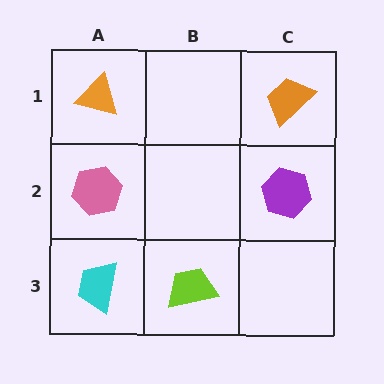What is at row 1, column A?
An orange triangle.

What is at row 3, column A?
A cyan trapezoid.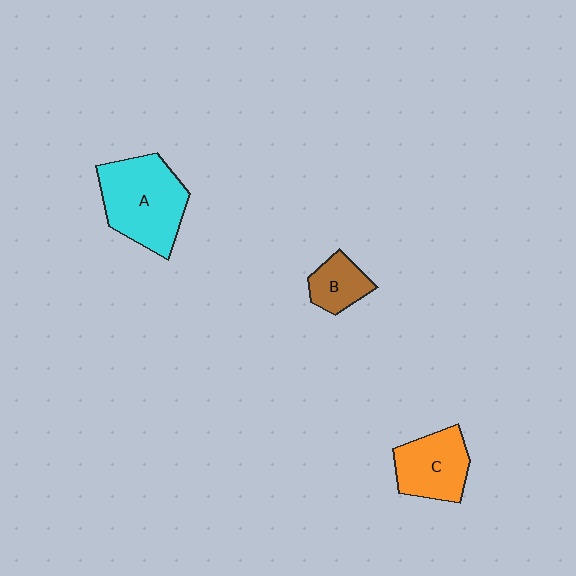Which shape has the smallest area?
Shape B (brown).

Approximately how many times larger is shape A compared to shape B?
Approximately 2.4 times.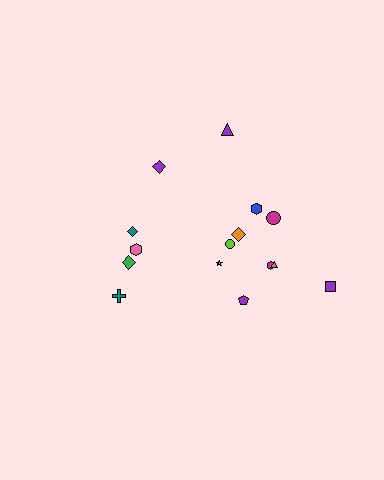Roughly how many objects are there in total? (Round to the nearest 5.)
Roughly 15 objects in total.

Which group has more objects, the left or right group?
The right group.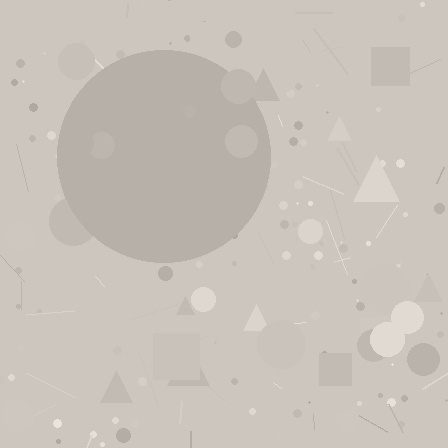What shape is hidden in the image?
A circle is hidden in the image.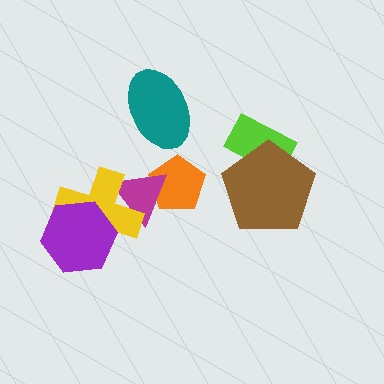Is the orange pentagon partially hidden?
Yes, it is partially covered by another shape.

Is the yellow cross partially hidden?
Yes, it is partially covered by another shape.